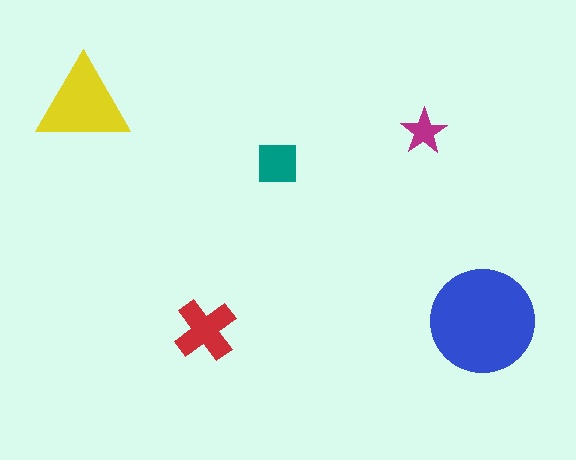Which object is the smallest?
The magenta star.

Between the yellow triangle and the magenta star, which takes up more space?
The yellow triangle.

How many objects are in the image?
There are 5 objects in the image.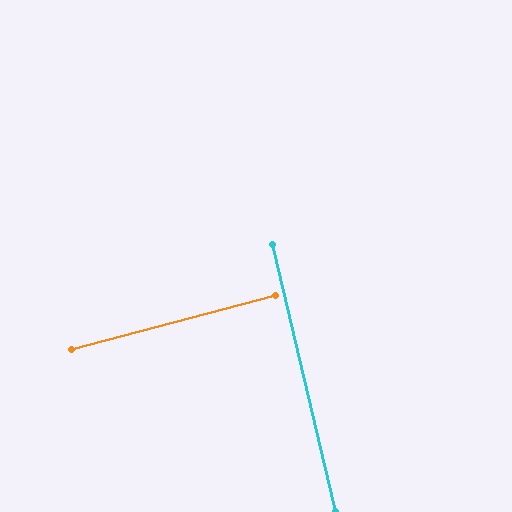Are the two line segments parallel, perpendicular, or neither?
Perpendicular — they meet at approximately 88°.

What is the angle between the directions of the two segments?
Approximately 88 degrees.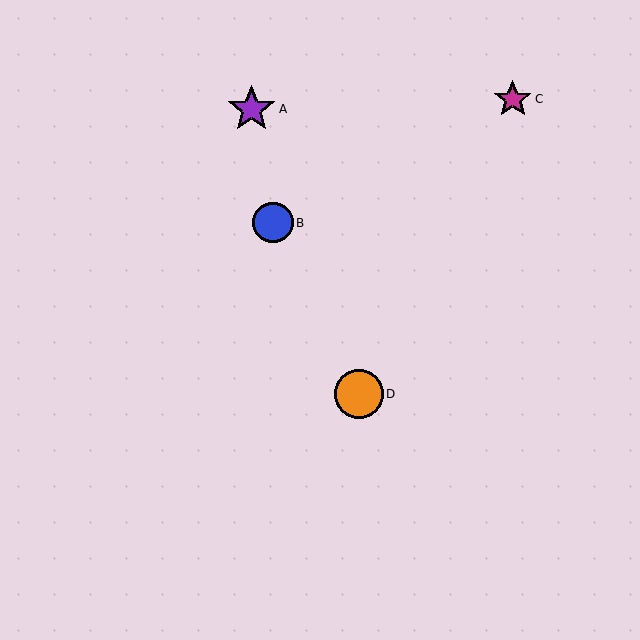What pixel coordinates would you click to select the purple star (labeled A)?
Click at (252, 109) to select the purple star A.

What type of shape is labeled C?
Shape C is a magenta star.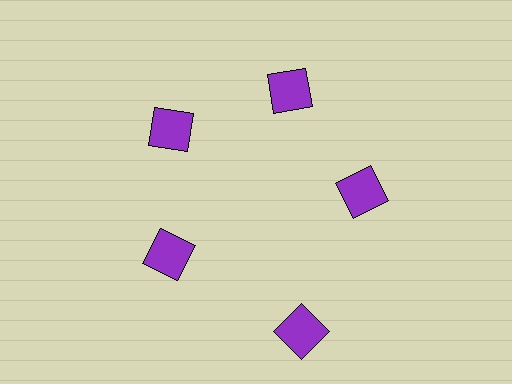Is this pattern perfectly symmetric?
No. The 5 purple squares are arranged in a ring, but one element near the 5 o'clock position is pushed outward from the center, breaking the 5-fold rotational symmetry.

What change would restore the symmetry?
The symmetry would be restored by moving it inward, back onto the ring so that all 5 squares sit at equal angles and equal distance from the center.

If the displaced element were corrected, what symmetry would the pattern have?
It would have 5-fold rotational symmetry — the pattern would map onto itself every 72 degrees.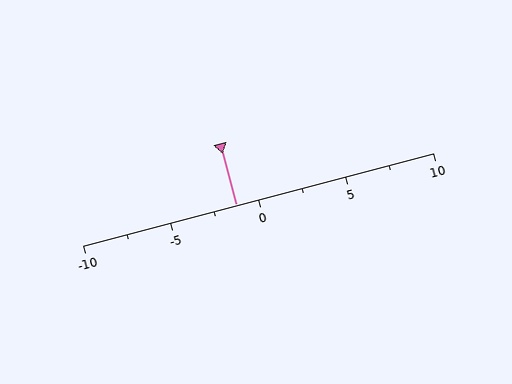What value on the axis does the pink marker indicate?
The marker indicates approximately -1.2.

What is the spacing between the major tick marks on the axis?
The major ticks are spaced 5 apart.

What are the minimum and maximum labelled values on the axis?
The axis runs from -10 to 10.